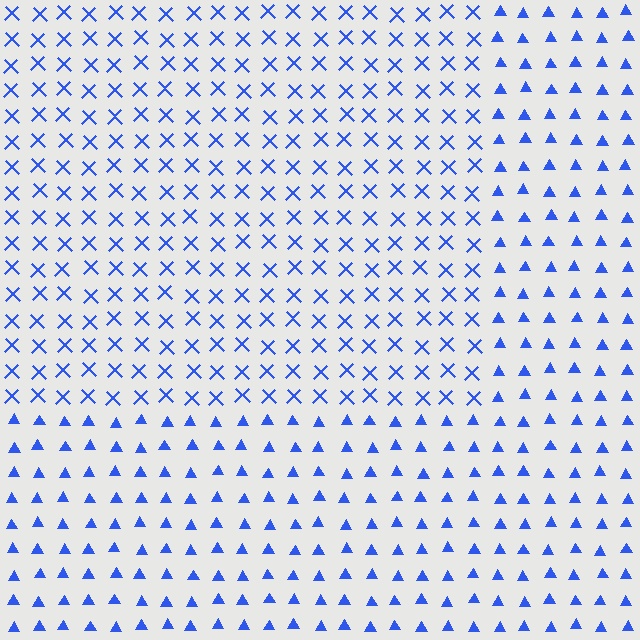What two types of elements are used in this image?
The image uses X marks inside the rectangle region and triangles outside it.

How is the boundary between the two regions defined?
The boundary is defined by a change in element shape: X marks inside vs. triangles outside. All elements share the same color and spacing.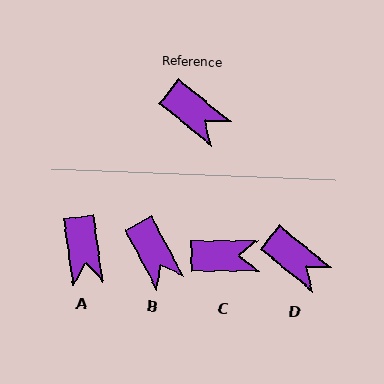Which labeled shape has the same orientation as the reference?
D.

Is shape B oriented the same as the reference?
No, it is off by about 23 degrees.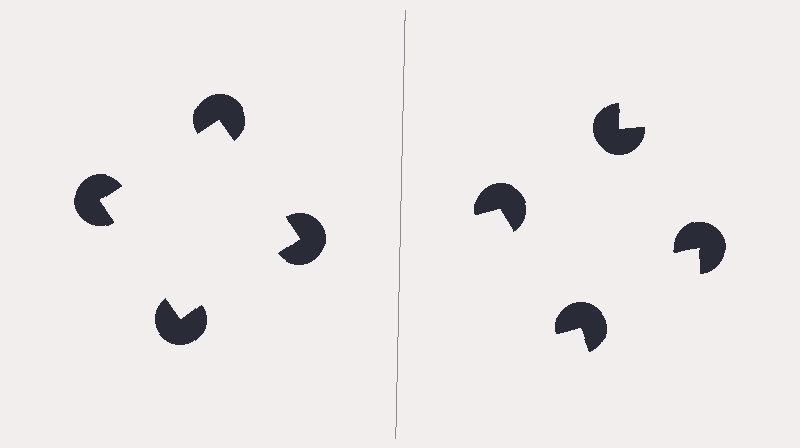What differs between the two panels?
The pac-man discs are positioned identically on both sides; only the wedge orientations differ. On the left they align to a square; on the right they are misaligned.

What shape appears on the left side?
An illusory square.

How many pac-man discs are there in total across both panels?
8 — 4 on each side.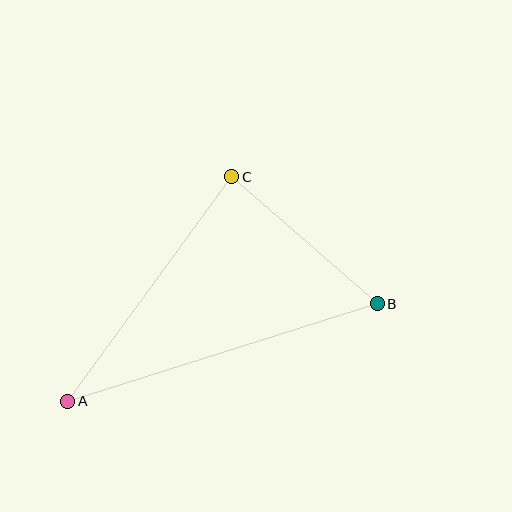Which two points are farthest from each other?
Points A and B are farthest from each other.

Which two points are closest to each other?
Points B and C are closest to each other.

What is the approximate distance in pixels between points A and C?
The distance between A and C is approximately 278 pixels.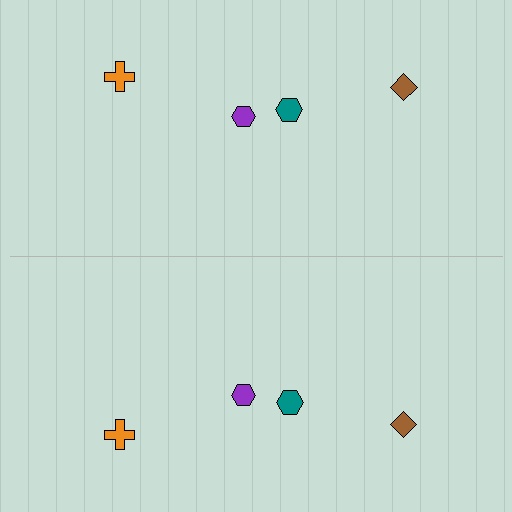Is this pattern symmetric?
Yes, this pattern has bilateral (reflection) symmetry.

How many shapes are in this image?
There are 8 shapes in this image.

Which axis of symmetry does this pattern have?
The pattern has a horizontal axis of symmetry running through the center of the image.